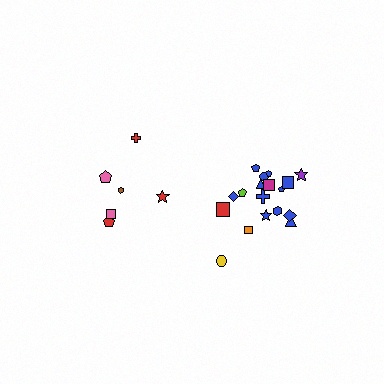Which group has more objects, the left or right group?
The right group.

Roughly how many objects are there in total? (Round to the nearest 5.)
Roughly 25 objects in total.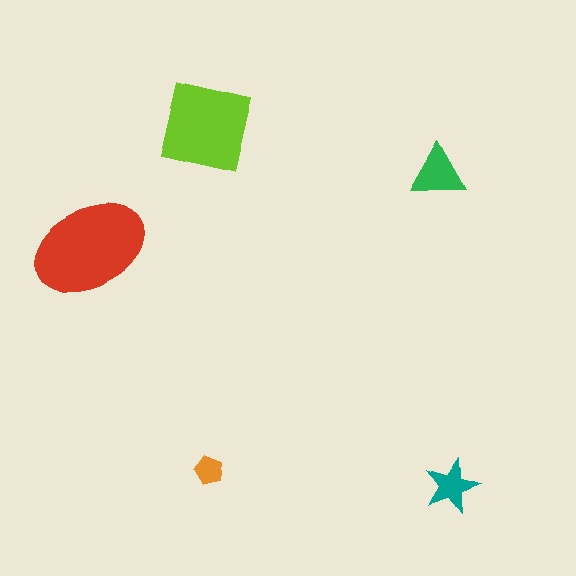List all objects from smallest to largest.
The orange pentagon, the teal star, the green triangle, the lime square, the red ellipse.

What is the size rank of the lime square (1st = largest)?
2nd.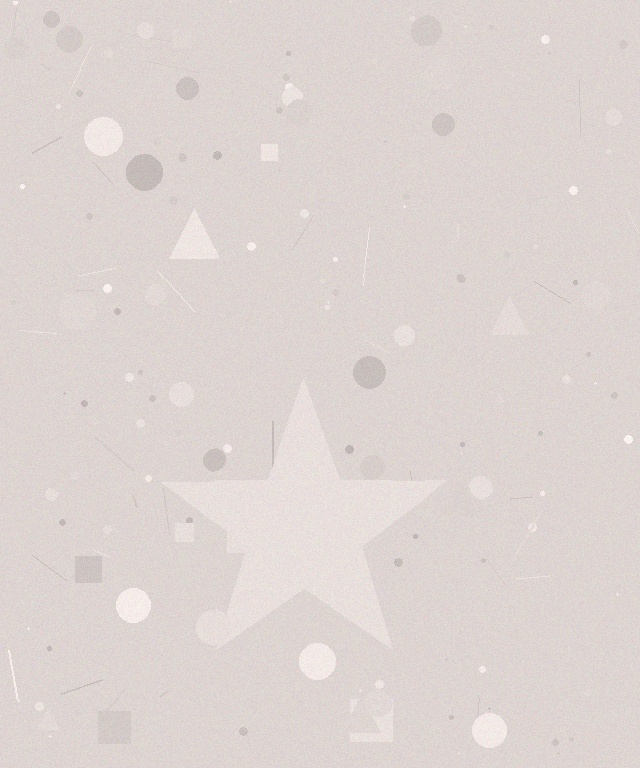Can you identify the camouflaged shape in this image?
The camouflaged shape is a star.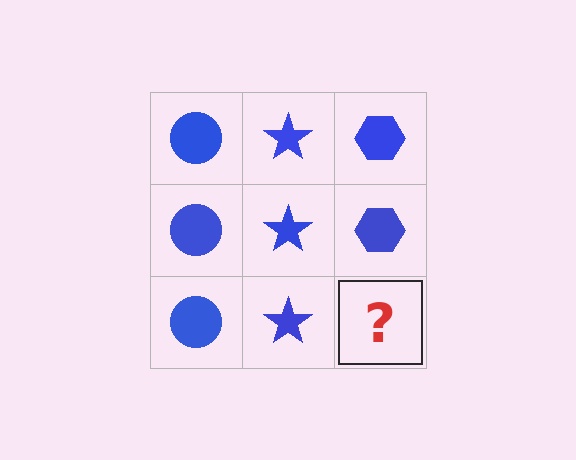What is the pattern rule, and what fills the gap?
The rule is that each column has a consistent shape. The gap should be filled with a blue hexagon.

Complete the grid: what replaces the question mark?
The question mark should be replaced with a blue hexagon.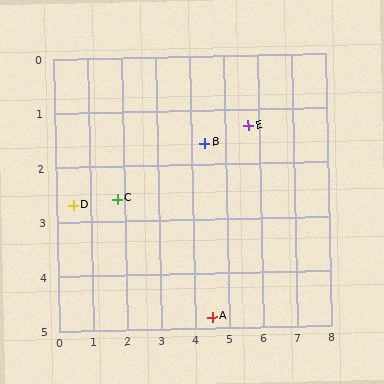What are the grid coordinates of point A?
Point A is at approximately (4.5, 4.8).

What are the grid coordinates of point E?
Point E is at approximately (5.7, 1.3).